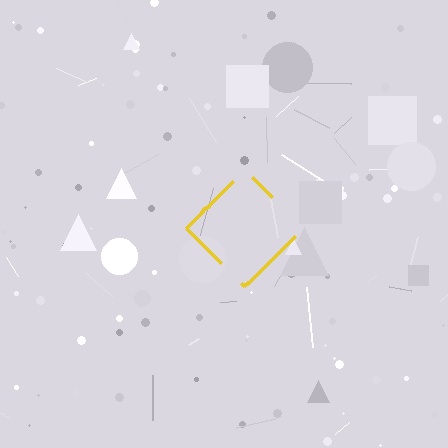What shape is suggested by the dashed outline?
The dashed outline suggests a diamond.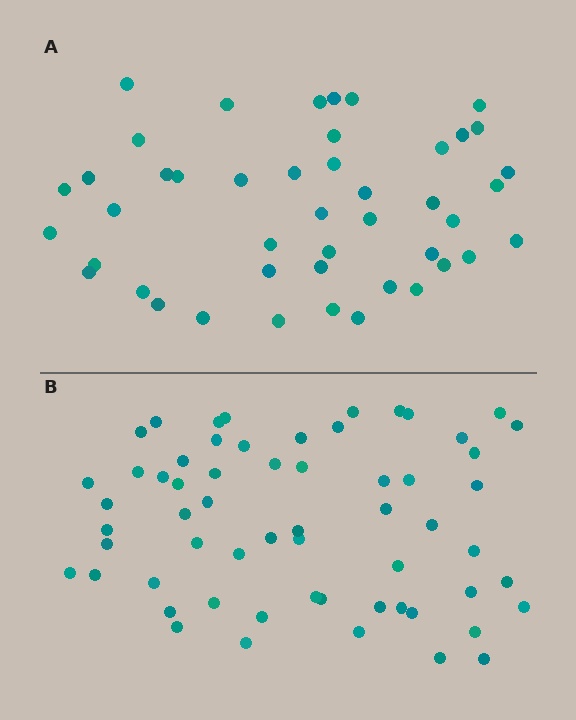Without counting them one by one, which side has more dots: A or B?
Region B (the bottom region) has more dots.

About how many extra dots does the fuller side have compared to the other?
Region B has approximately 15 more dots than region A.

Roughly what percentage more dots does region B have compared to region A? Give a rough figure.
About 35% more.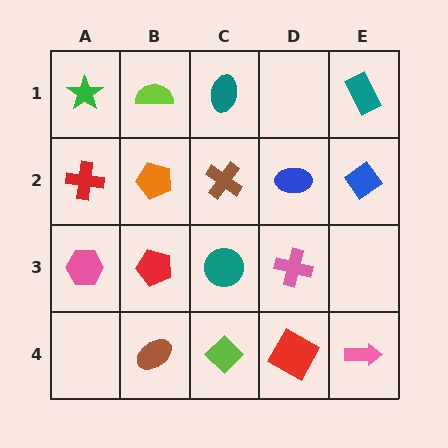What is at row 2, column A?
A red cross.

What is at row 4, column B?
A brown ellipse.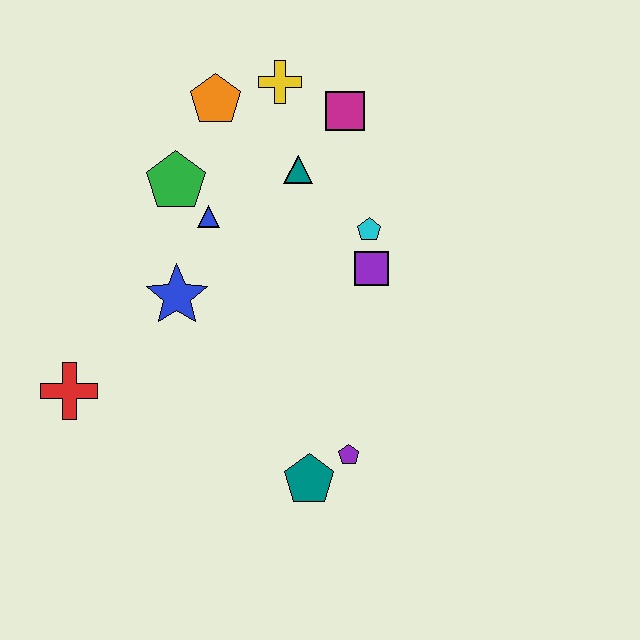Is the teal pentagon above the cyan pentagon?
No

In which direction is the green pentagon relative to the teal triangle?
The green pentagon is to the left of the teal triangle.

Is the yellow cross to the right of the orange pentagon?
Yes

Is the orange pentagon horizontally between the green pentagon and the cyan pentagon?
Yes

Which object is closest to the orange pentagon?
The yellow cross is closest to the orange pentagon.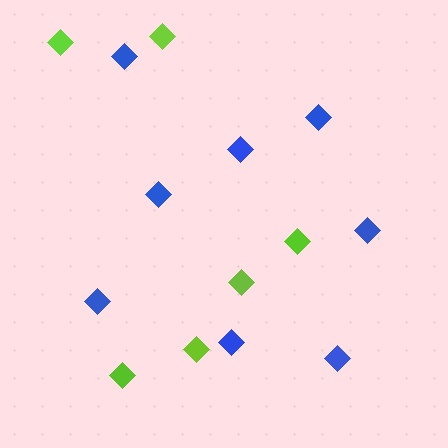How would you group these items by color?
There are 2 groups: one group of blue diamonds (8) and one group of lime diamonds (6).